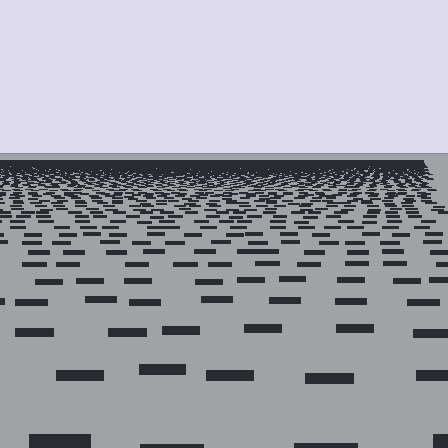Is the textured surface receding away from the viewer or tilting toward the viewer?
The surface is receding away from the viewer. Texture elements get smaller and denser toward the top.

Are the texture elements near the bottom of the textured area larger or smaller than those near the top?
Larger. Near the bottom, elements are closer to the viewer and appear at a bigger on-screen size.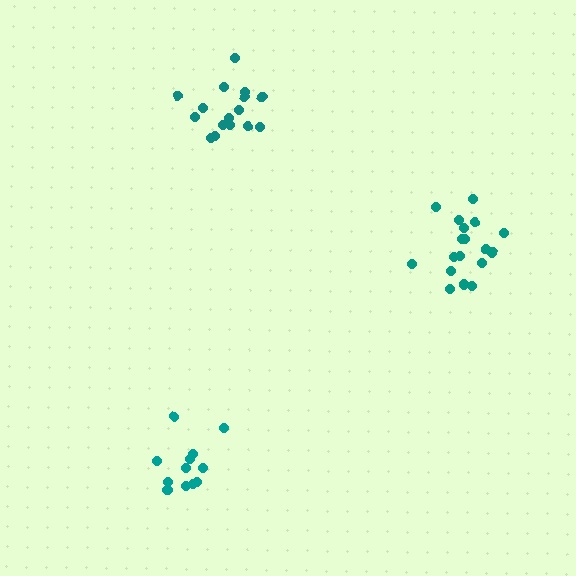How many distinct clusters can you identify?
There are 3 distinct clusters.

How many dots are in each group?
Group 1: 16 dots, Group 2: 18 dots, Group 3: 12 dots (46 total).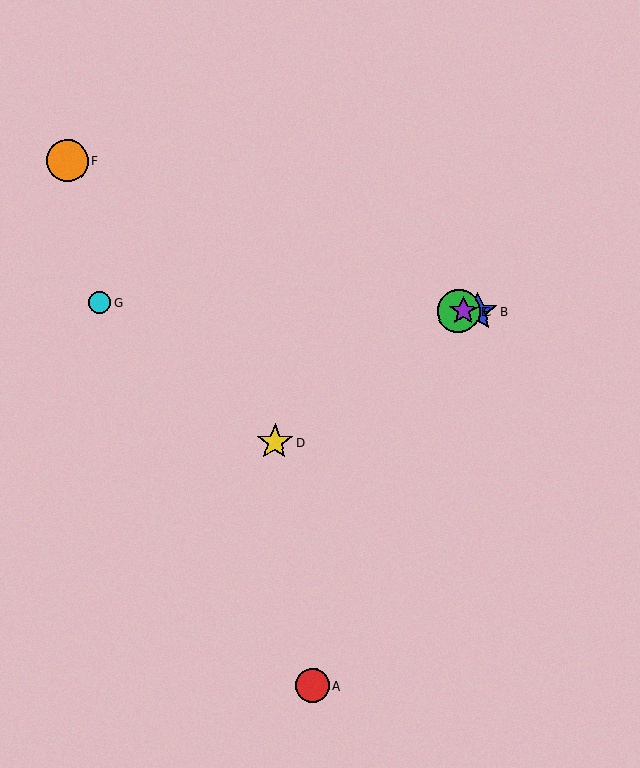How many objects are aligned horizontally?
4 objects (B, C, E, G) are aligned horizontally.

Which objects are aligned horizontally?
Objects B, C, E, G are aligned horizontally.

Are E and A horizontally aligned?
No, E is at y≈311 and A is at y≈685.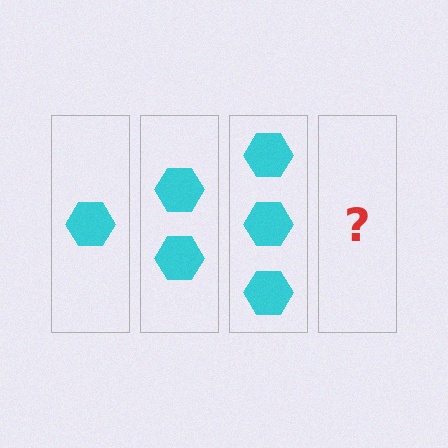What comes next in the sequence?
The next element should be 4 hexagons.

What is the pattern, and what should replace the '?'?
The pattern is that each step adds one more hexagon. The '?' should be 4 hexagons.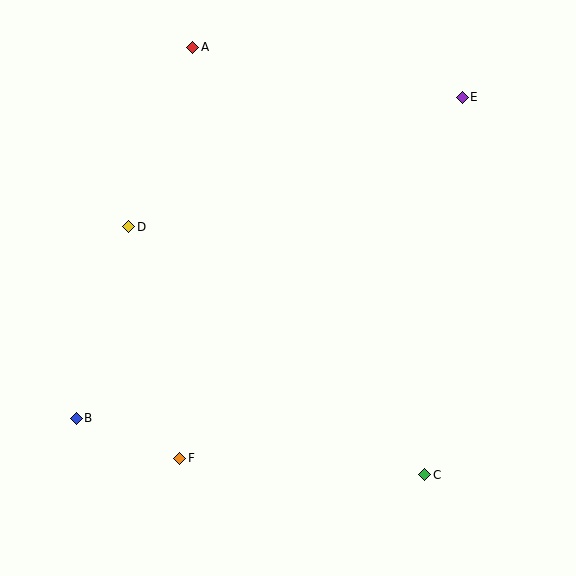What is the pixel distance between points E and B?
The distance between E and B is 502 pixels.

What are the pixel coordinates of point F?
Point F is at (180, 458).